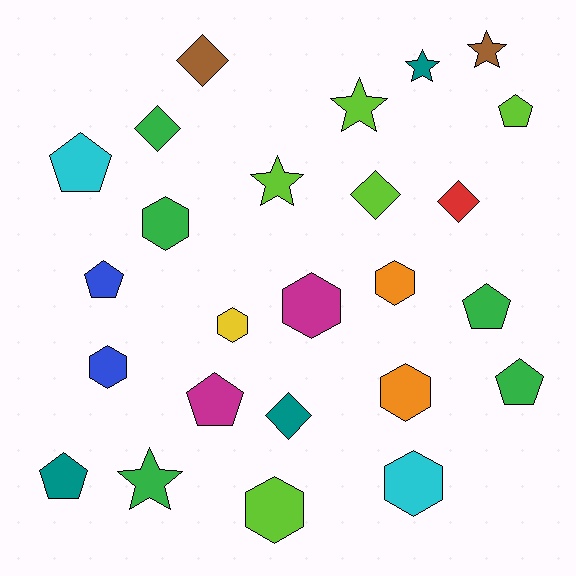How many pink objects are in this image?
There are no pink objects.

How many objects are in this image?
There are 25 objects.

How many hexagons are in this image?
There are 8 hexagons.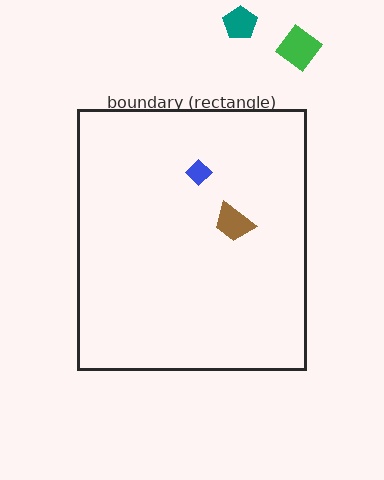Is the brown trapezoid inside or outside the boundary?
Inside.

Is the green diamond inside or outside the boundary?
Outside.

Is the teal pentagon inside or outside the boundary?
Outside.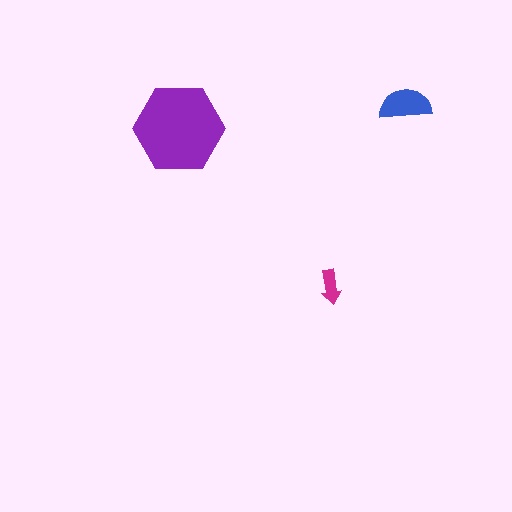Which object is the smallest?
The magenta arrow.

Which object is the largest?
The purple hexagon.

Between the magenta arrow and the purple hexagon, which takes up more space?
The purple hexagon.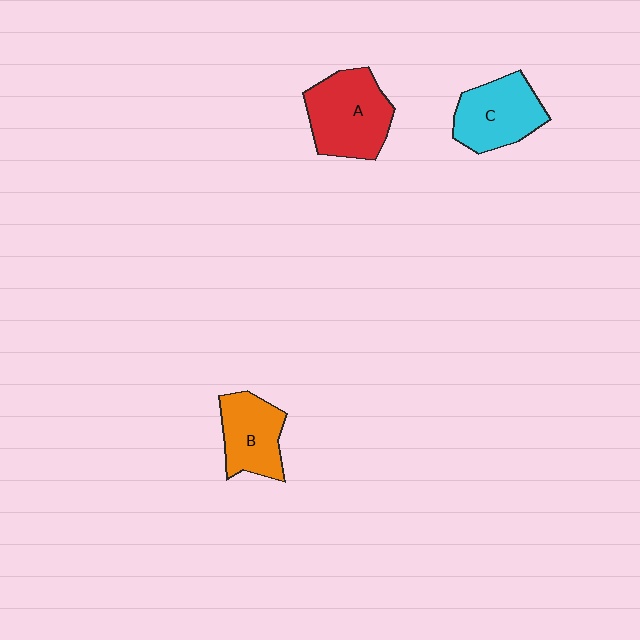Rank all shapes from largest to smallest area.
From largest to smallest: A (red), C (cyan), B (orange).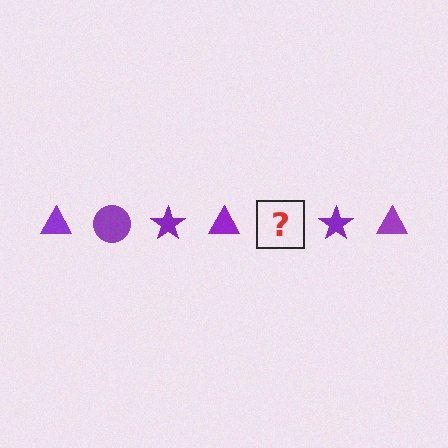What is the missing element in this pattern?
The missing element is a purple circle.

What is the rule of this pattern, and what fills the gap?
The rule is that the pattern cycles through triangle, circle, star shapes in purple. The gap should be filled with a purple circle.